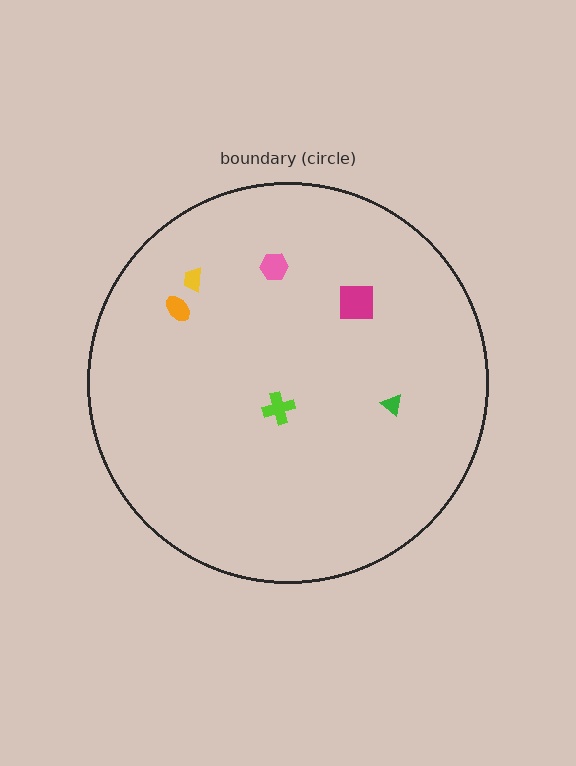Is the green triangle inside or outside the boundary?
Inside.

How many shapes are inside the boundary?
6 inside, 0 outside.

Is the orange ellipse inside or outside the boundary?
Inside.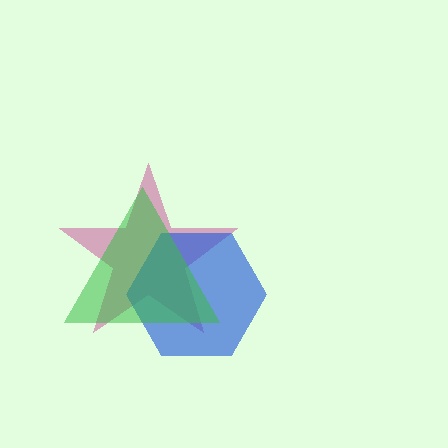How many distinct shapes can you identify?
There are 3 distinct shapes: a magenta star, a blue hexagon, a green triangle.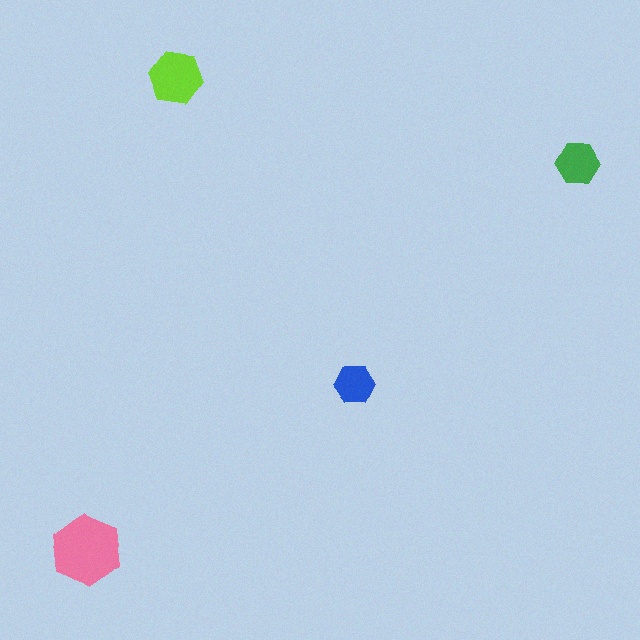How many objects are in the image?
There are 4 objects in the image.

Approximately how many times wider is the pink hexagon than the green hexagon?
About 1.5 times wider.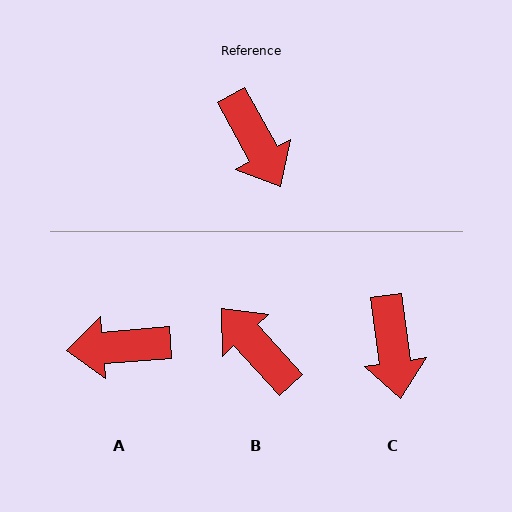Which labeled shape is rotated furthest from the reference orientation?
B, about 166 degrees away.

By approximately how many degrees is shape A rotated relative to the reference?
Approximately 114 degrees clockwise.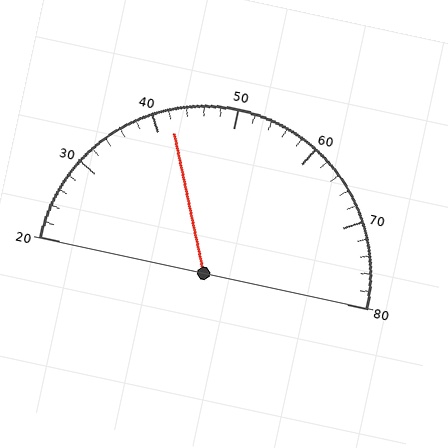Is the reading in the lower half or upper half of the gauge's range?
The reading is in the lower half of the range (20 to 80).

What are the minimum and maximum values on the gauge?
The gauge ranges from 20 to 80.